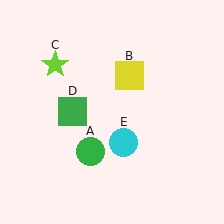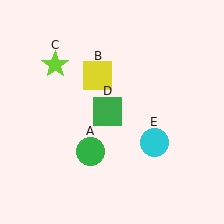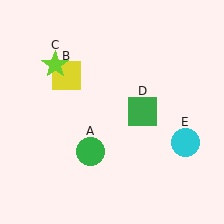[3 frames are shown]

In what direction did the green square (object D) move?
The green square (object D) moved right.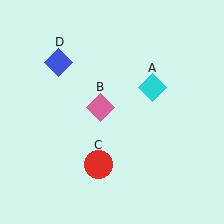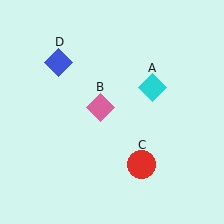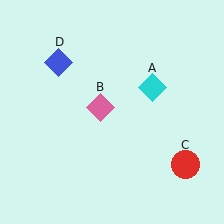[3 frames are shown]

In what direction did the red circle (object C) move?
The red circle (object C) moved right.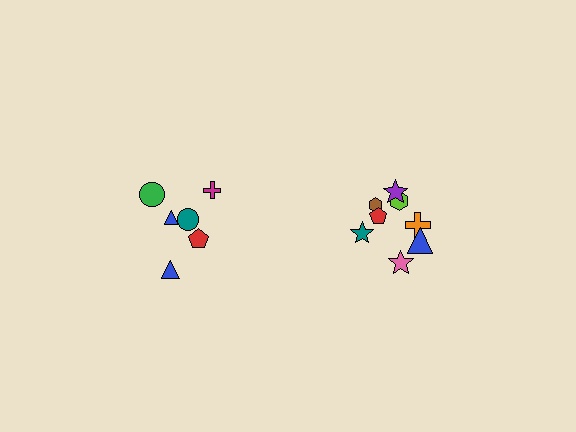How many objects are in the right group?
There are 8 objects.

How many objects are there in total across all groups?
There are 14 objects.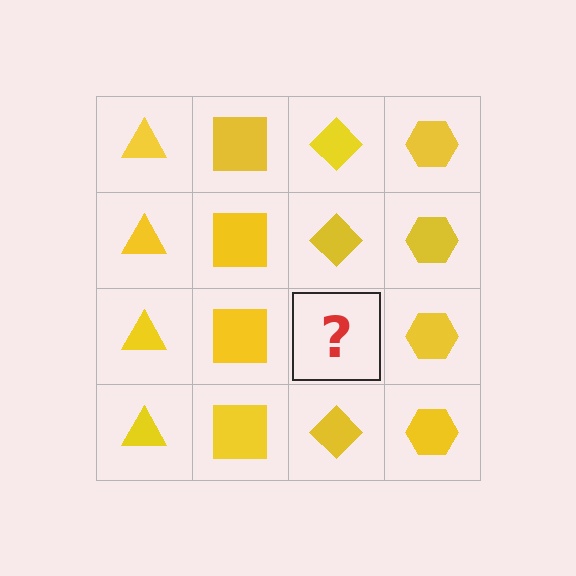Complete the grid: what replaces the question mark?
The question mark should be replaced with a yellow diamond.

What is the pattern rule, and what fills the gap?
The rule is that each column has a consistent shape. The gap should be filled with a yellow diamond.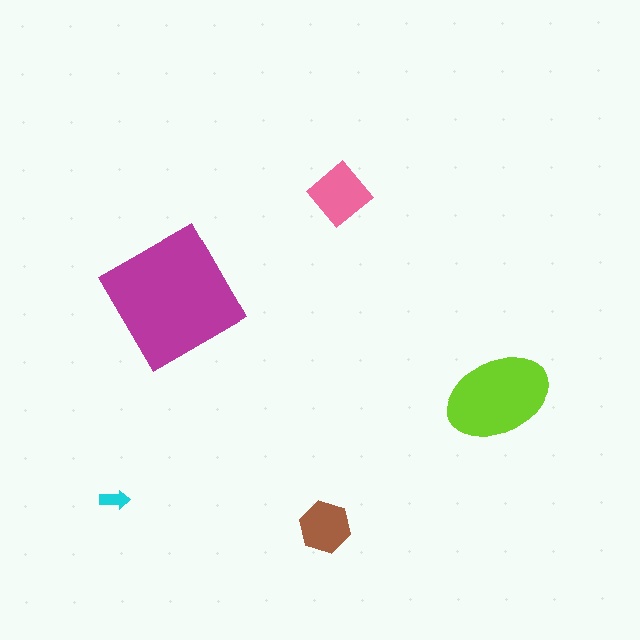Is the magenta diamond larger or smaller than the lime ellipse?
Larger.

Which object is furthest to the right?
The lime ellipse is rightmost.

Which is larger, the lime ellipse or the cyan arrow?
The lime ellipse.